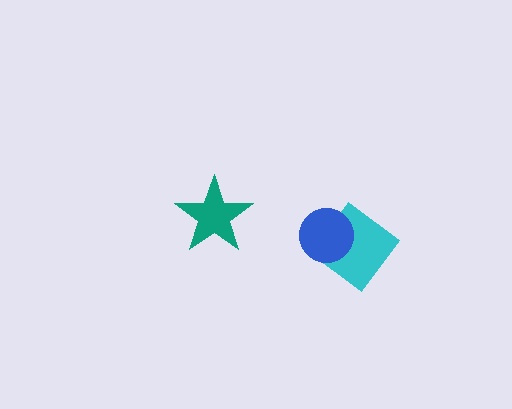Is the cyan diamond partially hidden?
Yes, it is partially covered by another shape.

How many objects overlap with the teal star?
0 objects overlap with the teal star.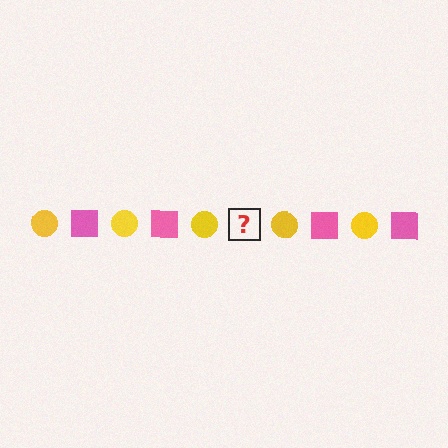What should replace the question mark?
The question mark should be replaced with a pink square.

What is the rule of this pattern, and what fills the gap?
The rule is that the pattern alternates between yellow circle and pink square. The gap should be filled with a pink square.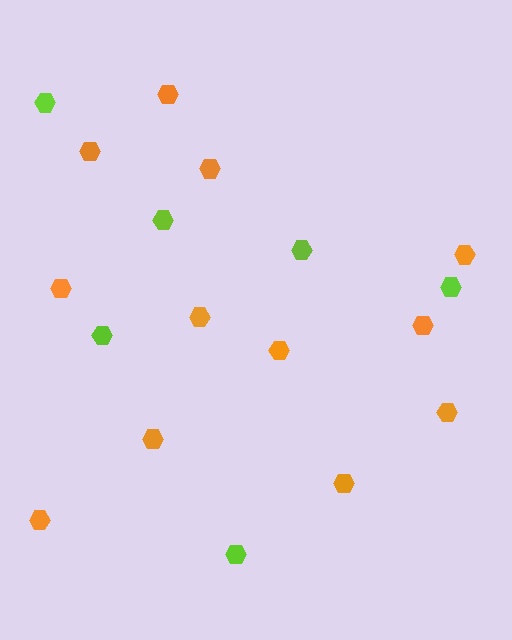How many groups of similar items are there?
There are 2 groups: one group of lime hexagons (6) and one group of orange hexagons (12).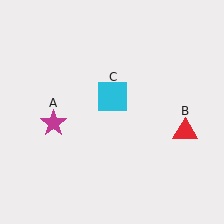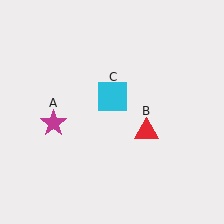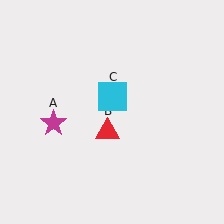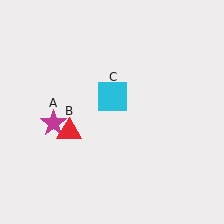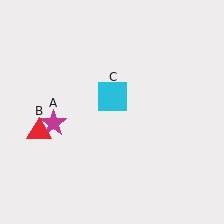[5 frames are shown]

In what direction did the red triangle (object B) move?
The red triangle (object B) moved left.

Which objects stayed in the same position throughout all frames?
Magenta star (object A) and cyan square (object C) remained stationary.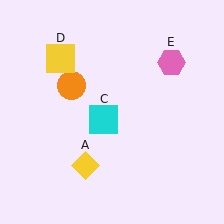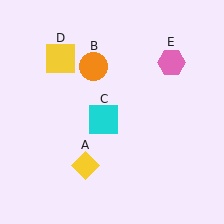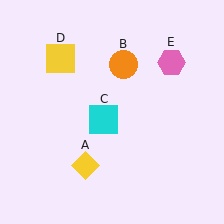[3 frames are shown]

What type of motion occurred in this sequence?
The orange circle (object B) rotated clockwise around the center of the scene.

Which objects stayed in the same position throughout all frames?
Yellow diamond (object A) and cyan square (object C) and yellow square (object D) and pink hexagon (object E) remained stationary.